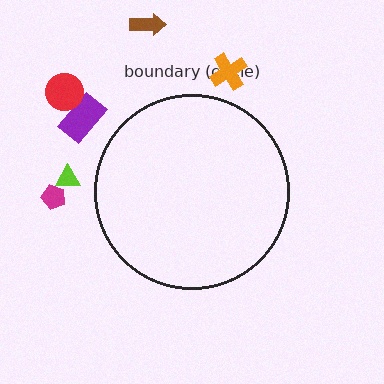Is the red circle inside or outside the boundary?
Outside.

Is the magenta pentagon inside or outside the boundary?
Outside.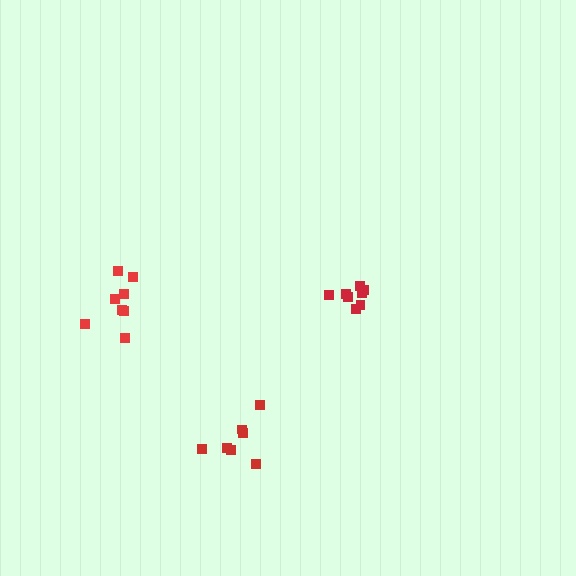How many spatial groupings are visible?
There are 3 spatial groupings.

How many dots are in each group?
Group 1: 7 dots, Group 2: 8 dots, Group 3: 8 dots (23 total).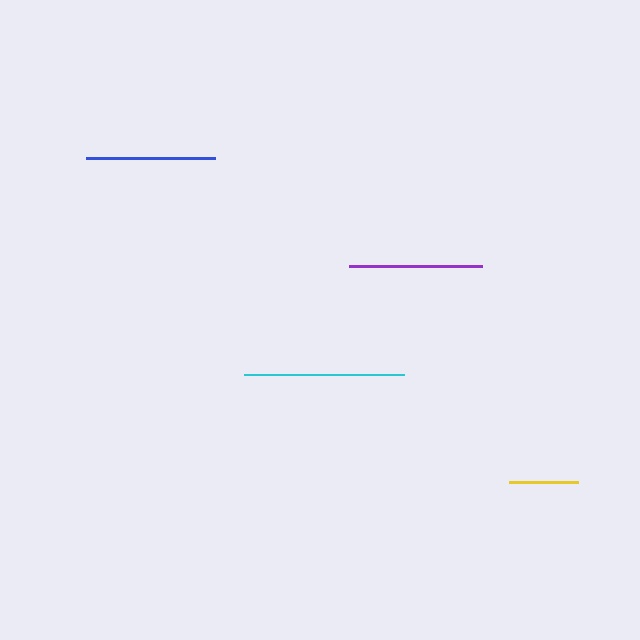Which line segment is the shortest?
The yellow line is the shortest at approximately 69 pixels.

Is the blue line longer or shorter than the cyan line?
The cyan line is longer than the blue line.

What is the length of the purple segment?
The purple segment is approximately 133 pixels long.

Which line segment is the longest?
The cyan line is the longest at approximately 160 pixels.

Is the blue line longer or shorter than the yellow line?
The blue line is longer than the yellow line.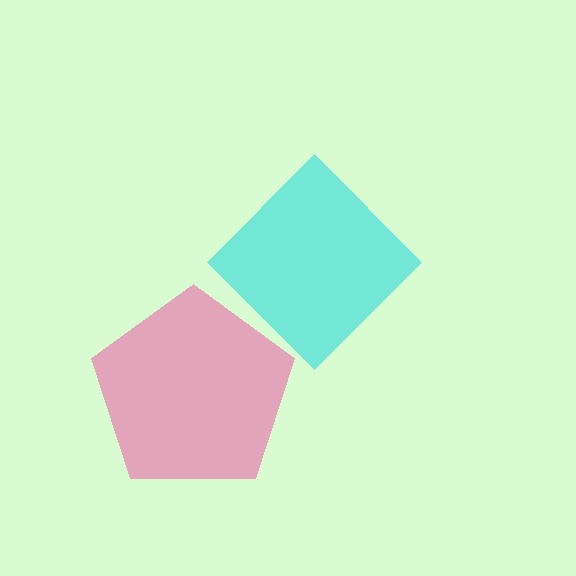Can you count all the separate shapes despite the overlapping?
Yes, there are 2 separate shapes.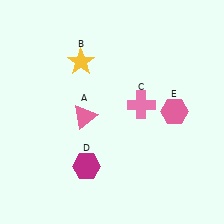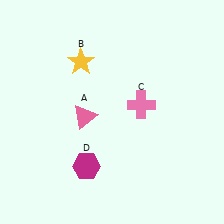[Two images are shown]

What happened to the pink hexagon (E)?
The pink hexagon (E) was removed in Image 2. It was in the top-right area of Image 1.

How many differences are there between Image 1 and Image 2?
There is 1 difference between the two images.